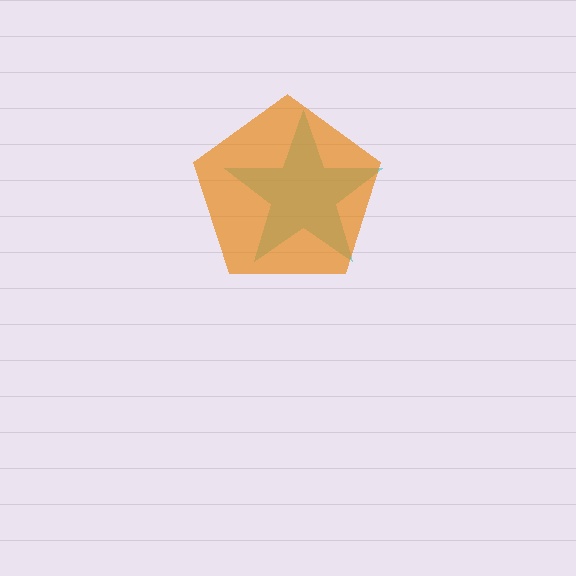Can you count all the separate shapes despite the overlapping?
Yes, there are 2 separate shapes.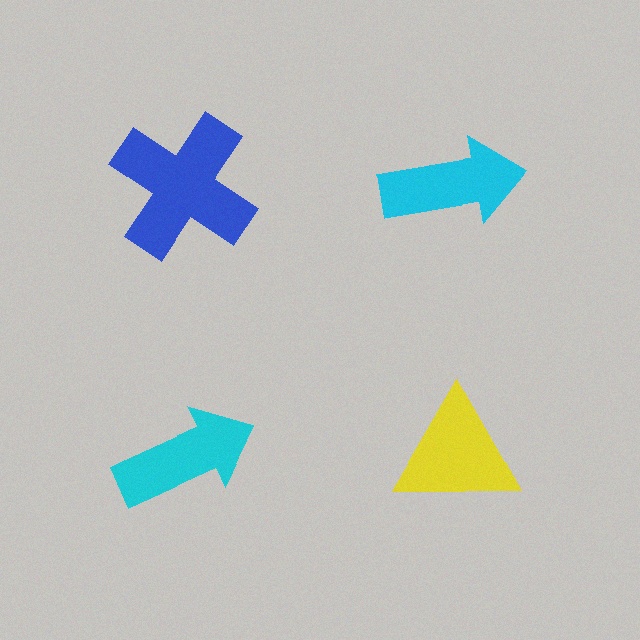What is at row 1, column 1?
A blue cross.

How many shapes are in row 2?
2 shapes.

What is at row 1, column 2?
A cyan arrow.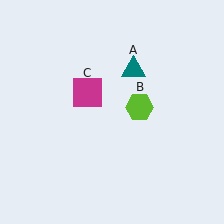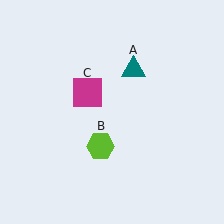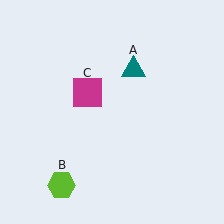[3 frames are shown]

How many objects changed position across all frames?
1 object changed position: lime hexagon (object B).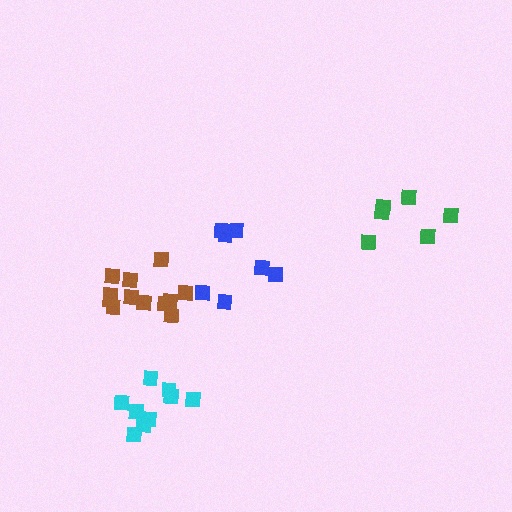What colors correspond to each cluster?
The clusters are colored: green, brown, cyan, blue.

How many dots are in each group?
Group 1: 6 dots, Group 2: 12 dots, Group 3: 9 dots, Group 4: 7 dots (34 total).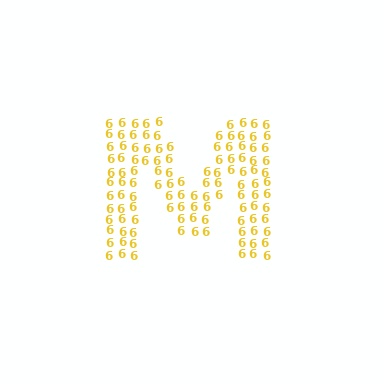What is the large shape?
The large shape is the letter M.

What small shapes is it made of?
It is made of small digit 6's.